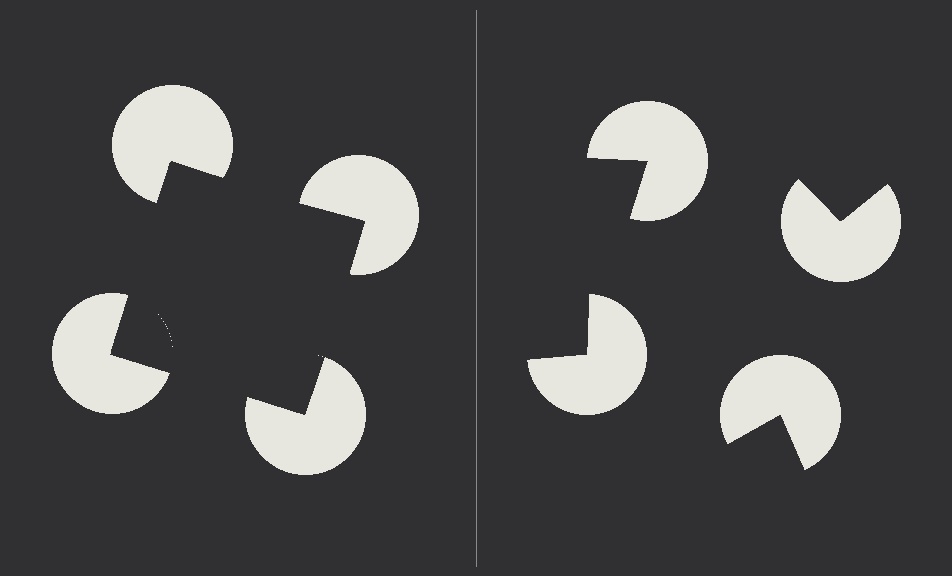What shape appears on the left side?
An illusory square.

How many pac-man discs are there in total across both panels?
8 — 4 on each side.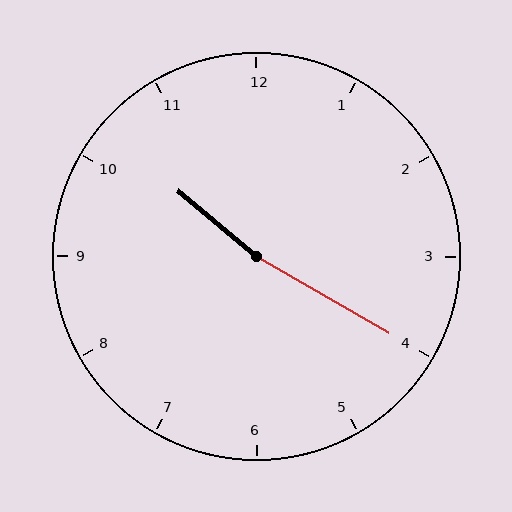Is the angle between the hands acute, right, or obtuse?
It is obtuse.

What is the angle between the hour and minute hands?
Approximately 170 degrees.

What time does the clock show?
10:20.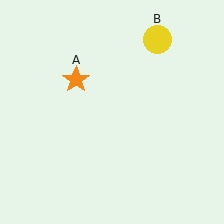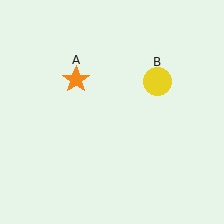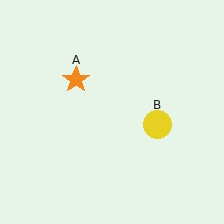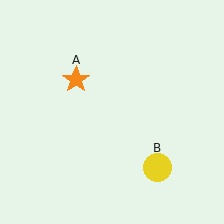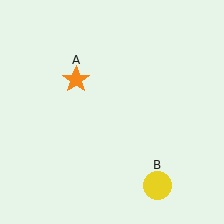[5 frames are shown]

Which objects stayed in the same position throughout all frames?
Orange star (object A) remained stationary.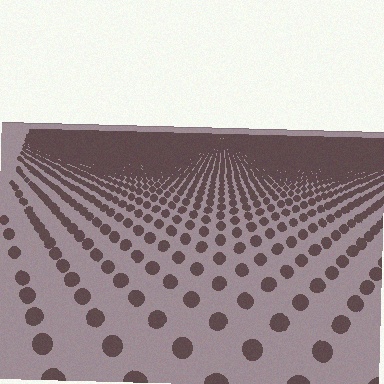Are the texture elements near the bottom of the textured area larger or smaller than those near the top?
Larger. Near the bottom, elements are closer to the viewer and appear at a bigger on-screen size.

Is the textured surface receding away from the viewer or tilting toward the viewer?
The surface is receding away from the viewer. Texture elements get smaller and denser toward the top.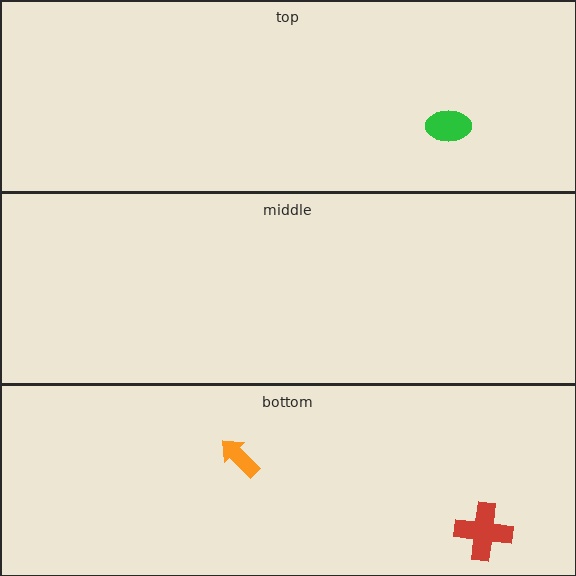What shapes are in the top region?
The green ellipse.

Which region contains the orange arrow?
The bottom region.